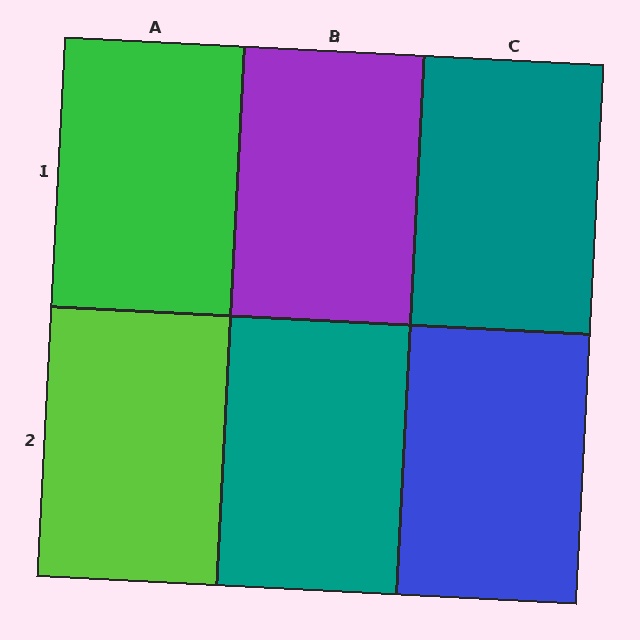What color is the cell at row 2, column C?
Blue.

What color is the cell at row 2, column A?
Lime.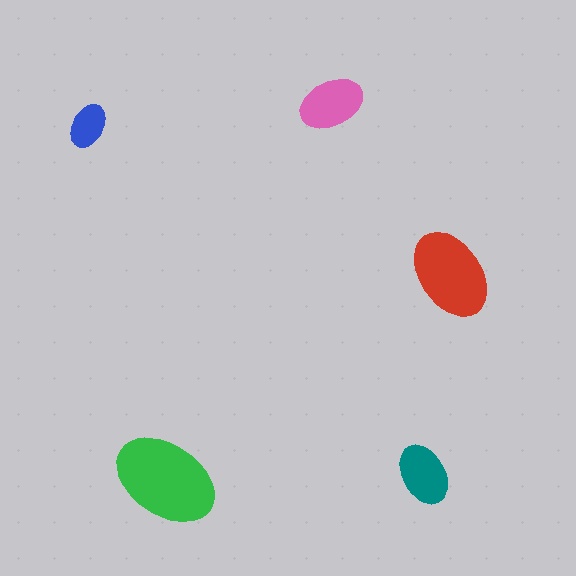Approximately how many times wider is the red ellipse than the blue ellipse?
About 2 times wider.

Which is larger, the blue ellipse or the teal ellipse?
The teal one.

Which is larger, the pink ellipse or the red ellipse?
The red one.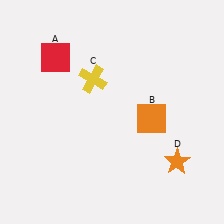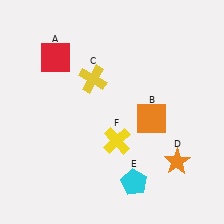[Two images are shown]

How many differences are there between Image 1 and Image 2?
There are 2 differences between the two images.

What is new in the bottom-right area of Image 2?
A cyan pentagon (E) was added in the bottom-right area of Image 2.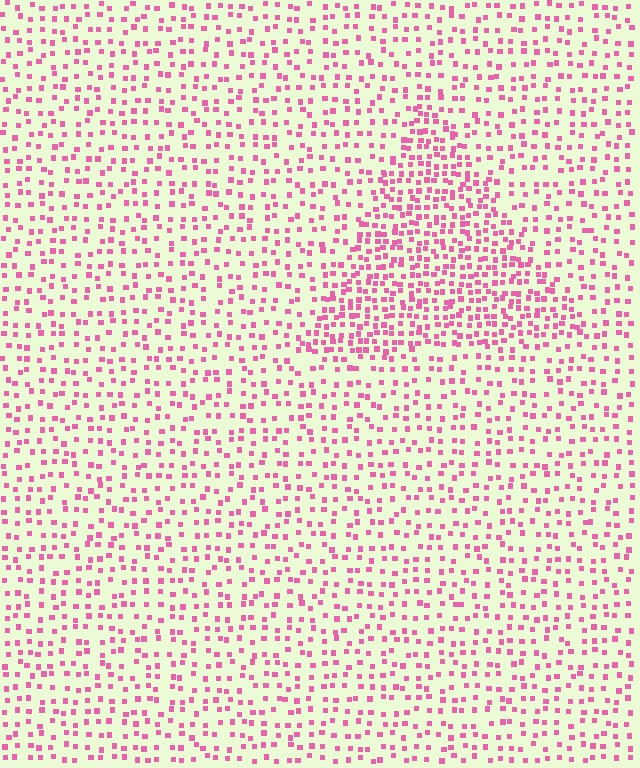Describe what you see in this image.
The image contains small pink elements arranged at two different densities. A triangle-shaped region is visible where the elements are more densely packed than the surrounding area.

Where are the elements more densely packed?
The elements are more densely packed inside the triangle boundary.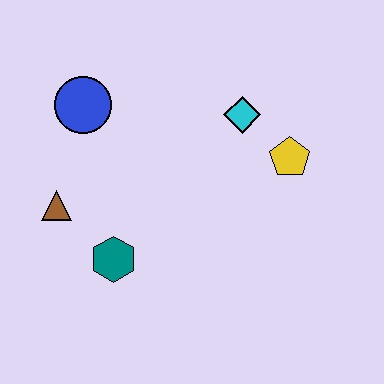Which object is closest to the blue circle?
The brown triangle is closest to the blue circle.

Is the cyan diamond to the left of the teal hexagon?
No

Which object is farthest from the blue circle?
The yellow pentagon is farthest from the blue circle.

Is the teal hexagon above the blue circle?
No